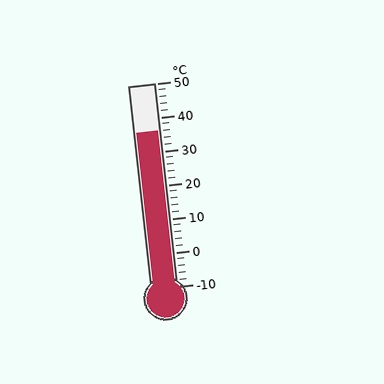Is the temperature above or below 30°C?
The temperature is above 30°C.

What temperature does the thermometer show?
The thermometer shows approximately 36°C.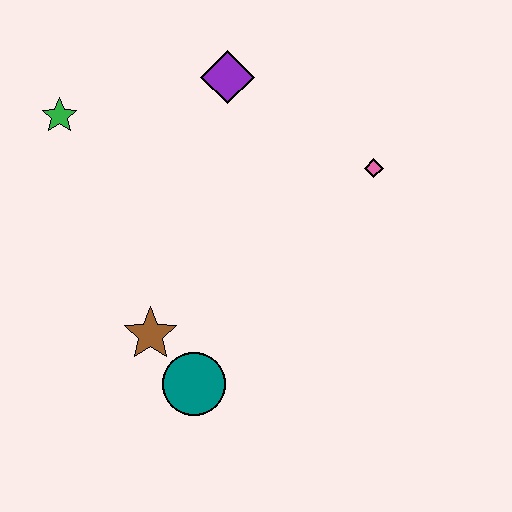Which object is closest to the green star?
The purple diamond is closest to the green star.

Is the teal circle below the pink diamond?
Yes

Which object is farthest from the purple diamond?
The teal circle is farthest from the purple diamond.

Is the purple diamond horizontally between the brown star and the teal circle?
No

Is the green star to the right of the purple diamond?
No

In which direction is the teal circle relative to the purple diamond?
The teal circle is below the purple diamond.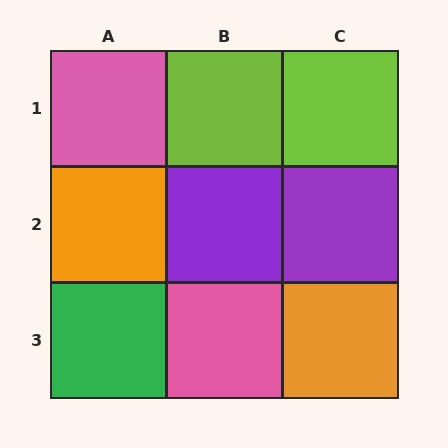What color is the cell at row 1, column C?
Lime.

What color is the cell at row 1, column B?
Lime.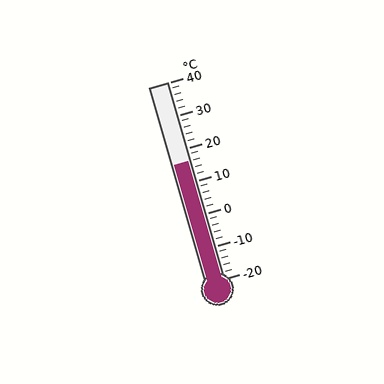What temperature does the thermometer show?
The thermometer shows approximately 16°C.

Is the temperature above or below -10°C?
The temperature is above -10°C.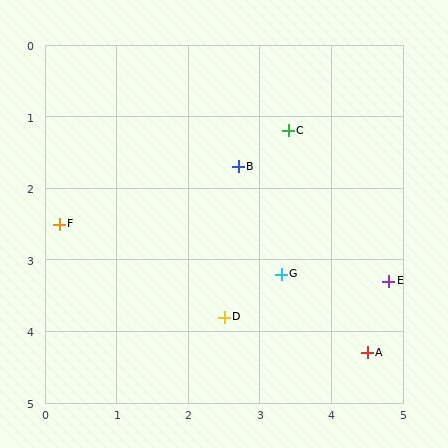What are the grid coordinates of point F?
Point F is at approximately (0.2, 2.5).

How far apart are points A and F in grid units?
Points A and F are about 4.7 grid units apart.